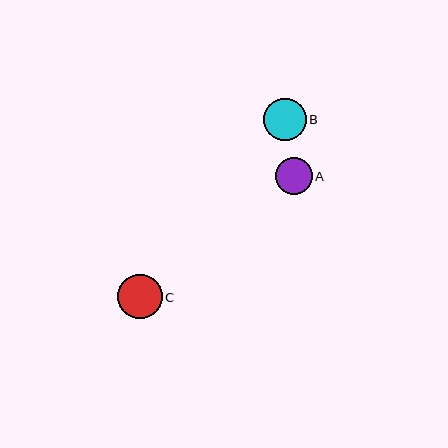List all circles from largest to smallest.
From largest to smallest: C, B, A.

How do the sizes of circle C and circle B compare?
Circle C and circle B are approximately the same size.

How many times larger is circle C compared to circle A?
Circle C is approximately 1.2 times the size of circle A.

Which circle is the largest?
Circle C is the largest with a size of approximately 45 pixels.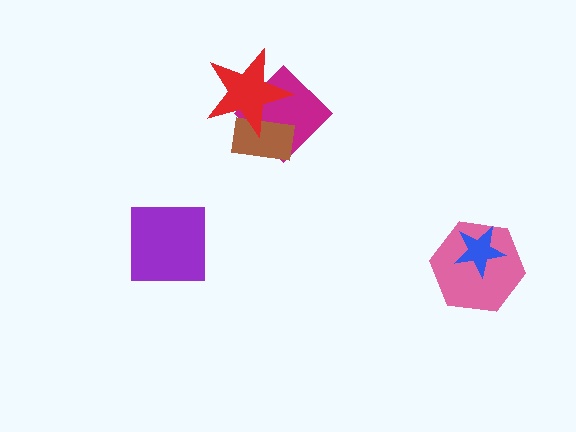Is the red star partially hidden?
No, no other shape covers it.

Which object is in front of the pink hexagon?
The blue star is in front of the pink hexagon.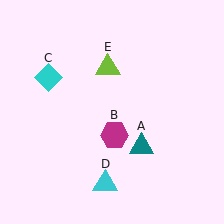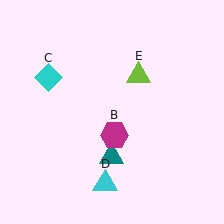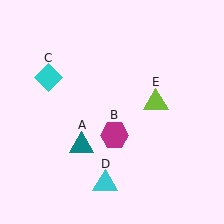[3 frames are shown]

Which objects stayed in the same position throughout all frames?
Magenta hexagon (object B) and cyan diamond (object C) and cyan triangle (object D) remained stationary.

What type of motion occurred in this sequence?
The teal triangle (object A), lime triangle (object E) rotated clockwise around the center of the scene.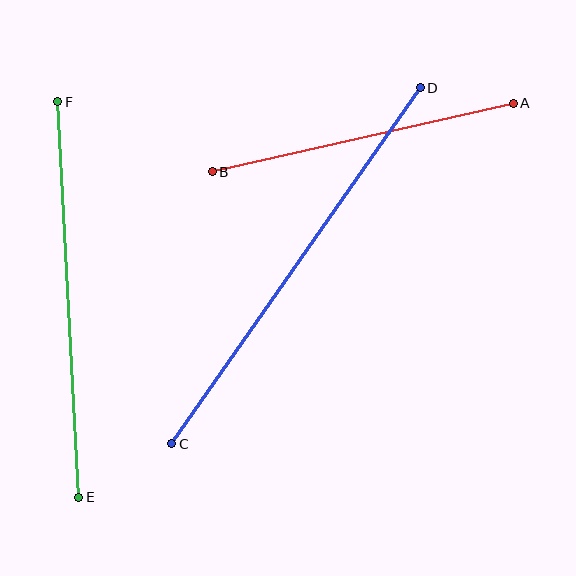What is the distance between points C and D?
The distance is approximately 434 pixels.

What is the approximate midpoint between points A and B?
The midpoint is at approximately (363, 138) pixels.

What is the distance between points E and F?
The distance is approximately 396 pixels.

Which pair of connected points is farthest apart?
Points C and D are farthest apart.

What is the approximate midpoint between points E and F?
The midpoint is at approximately (68, 300) pixels.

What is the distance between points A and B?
The distance is approximately 309 pixels.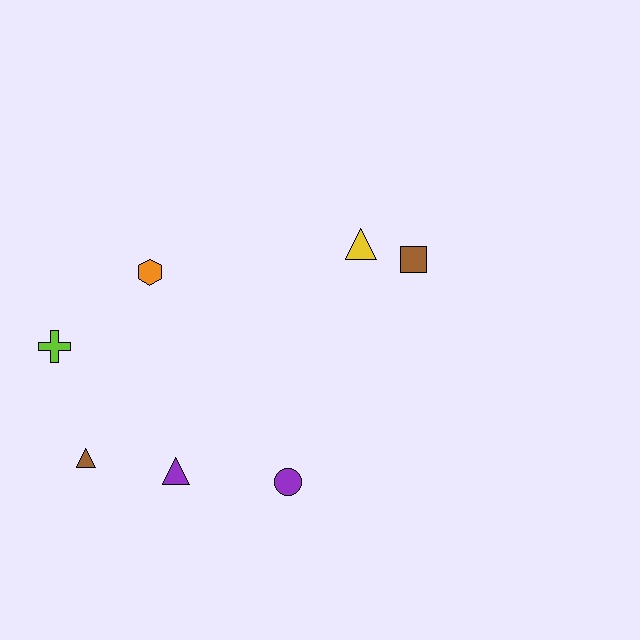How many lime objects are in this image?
There is 1 lime object.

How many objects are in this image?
There are 7 objects.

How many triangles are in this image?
There are 3 triangles.